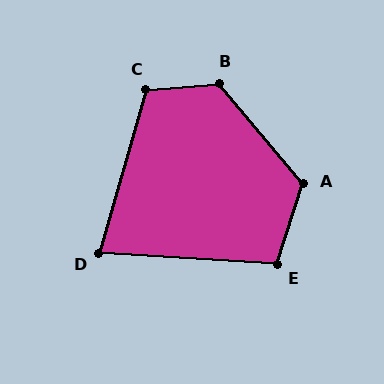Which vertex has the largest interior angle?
B, at approximately 125 degrees.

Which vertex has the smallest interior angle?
D, at approximately 77 degrees.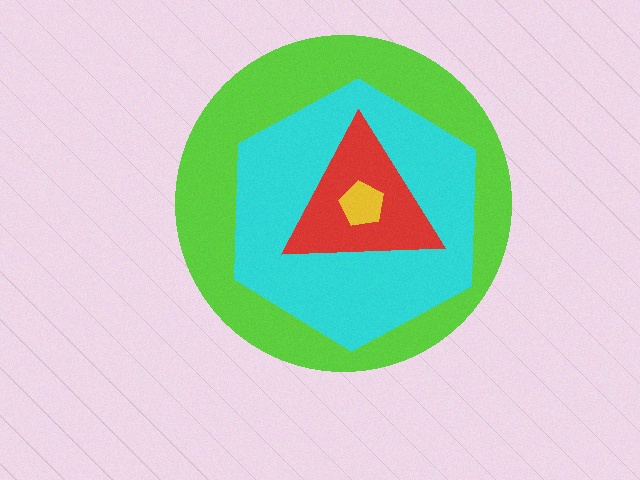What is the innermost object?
The yellow pentagon.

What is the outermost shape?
The lime circle.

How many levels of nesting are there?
4.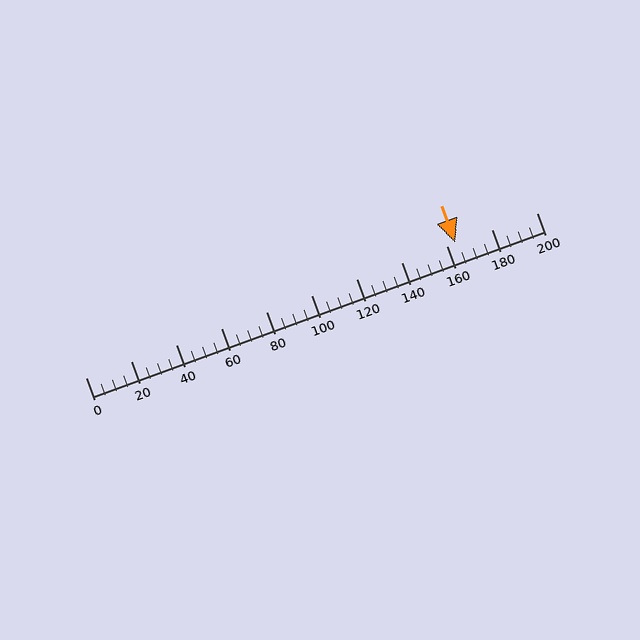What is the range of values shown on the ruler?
The ruler shows values from 0 to 200.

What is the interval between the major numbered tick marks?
The major tick marks are spaced 20 units apart.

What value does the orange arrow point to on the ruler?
The orange arrow points to approximately 164.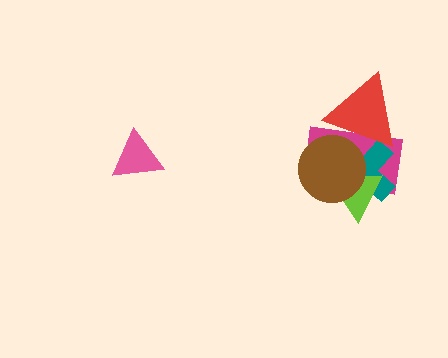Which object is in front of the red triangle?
The brown circle is in front of the red triangle.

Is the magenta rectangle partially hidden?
Yes, it is partially covered by another shape.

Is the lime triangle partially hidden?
Yes, it is partially covered by another shape.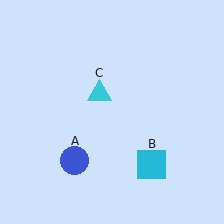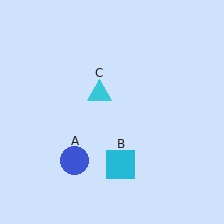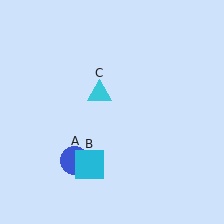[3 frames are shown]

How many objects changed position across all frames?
1 object changed position: cyan square (object B).